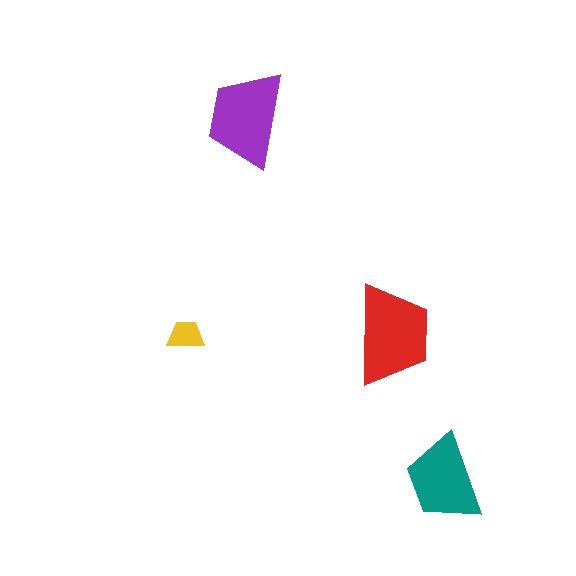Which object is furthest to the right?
The teal trapezoid is rightmost.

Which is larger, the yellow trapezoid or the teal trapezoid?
The teal one.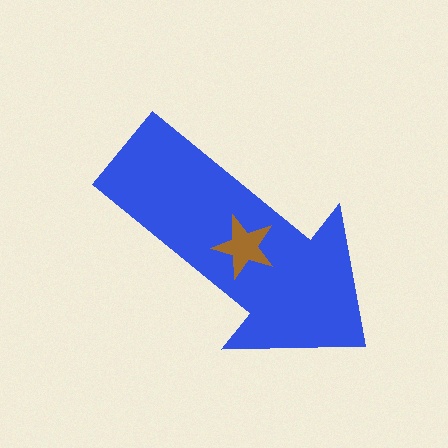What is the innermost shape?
The brown star.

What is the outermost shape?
The blue arrow.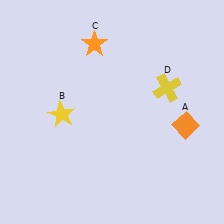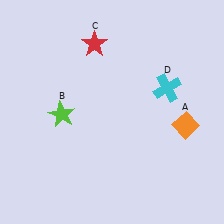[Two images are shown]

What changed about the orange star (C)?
In Image 1, C is orange. In Image 2, it changed to red.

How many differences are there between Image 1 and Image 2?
There are 3 differences between the two images.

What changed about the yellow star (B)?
In Image 1, B is yellow. In Image 2, it changed to lime.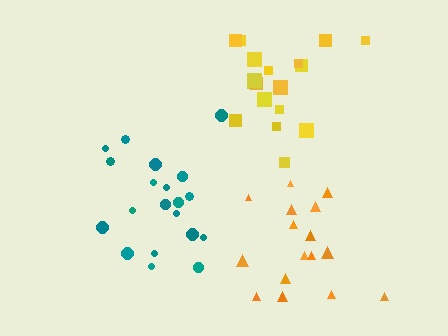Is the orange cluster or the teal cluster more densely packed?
Teal.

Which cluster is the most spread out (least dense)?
Orange.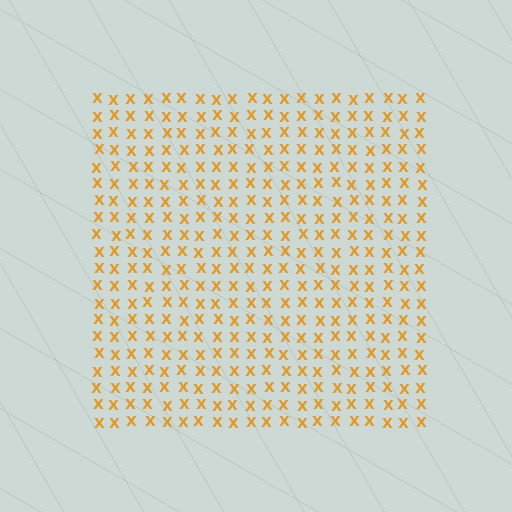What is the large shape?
The large shape is a square.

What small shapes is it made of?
It is made of small letter X's.